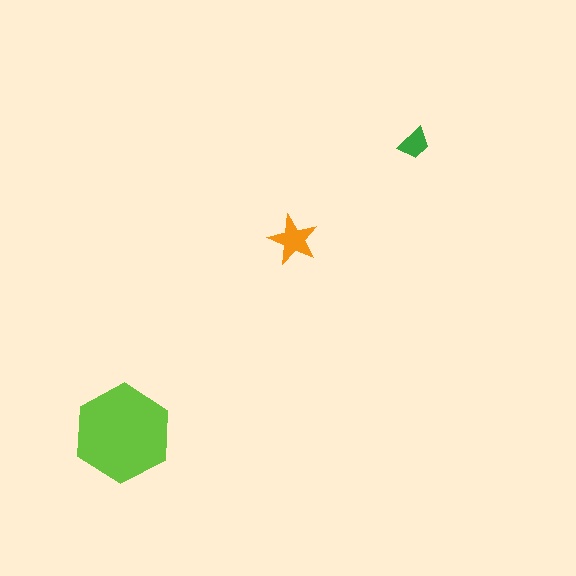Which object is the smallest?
The green trapezoid.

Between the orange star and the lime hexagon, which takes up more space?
The lime hexagon.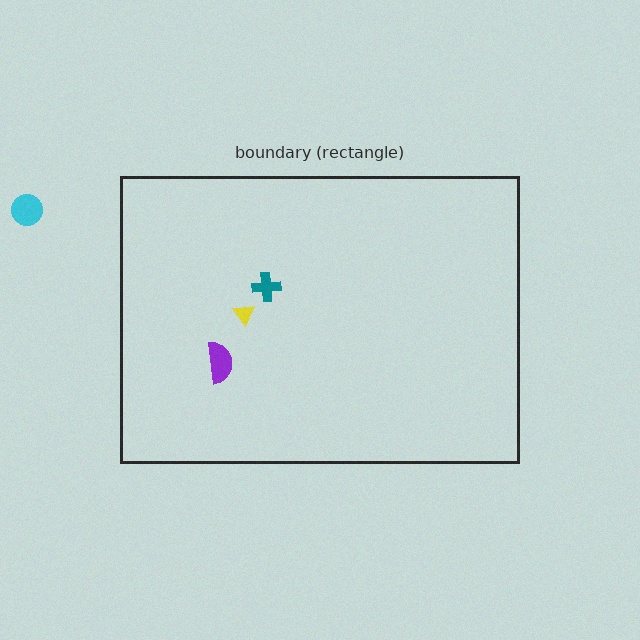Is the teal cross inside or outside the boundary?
Inside.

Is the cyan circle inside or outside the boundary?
Outside.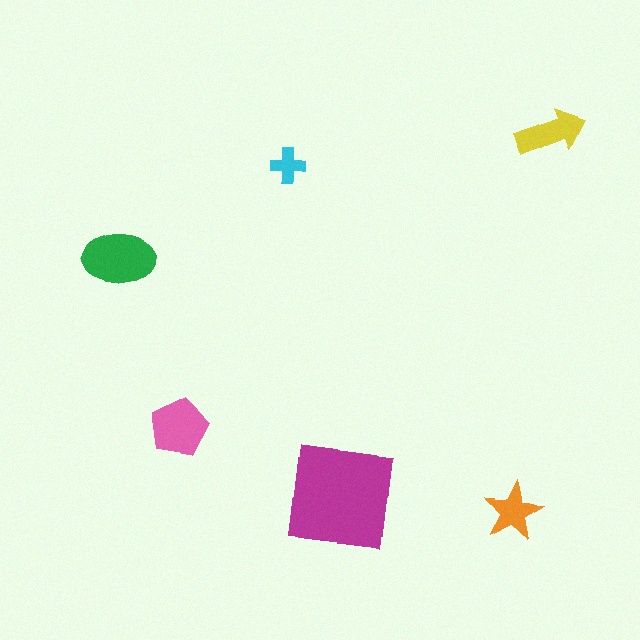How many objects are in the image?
There are 6 objects in the image.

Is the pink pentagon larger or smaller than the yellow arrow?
Larger.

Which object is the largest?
The magenta square.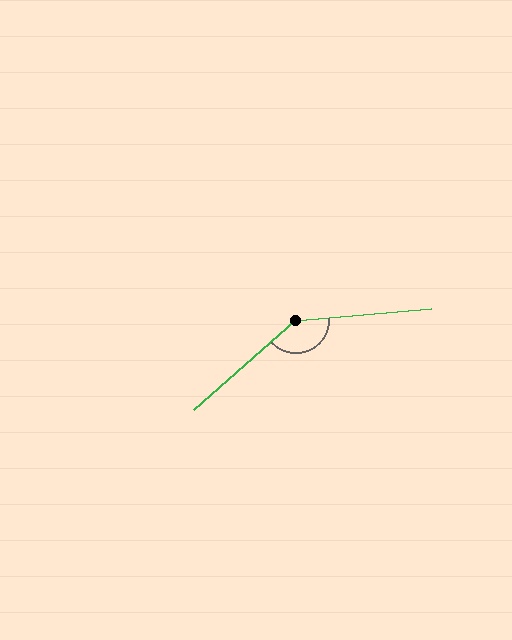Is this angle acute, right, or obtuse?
It is obtuse.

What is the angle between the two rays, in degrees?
Approximately 144 degrees.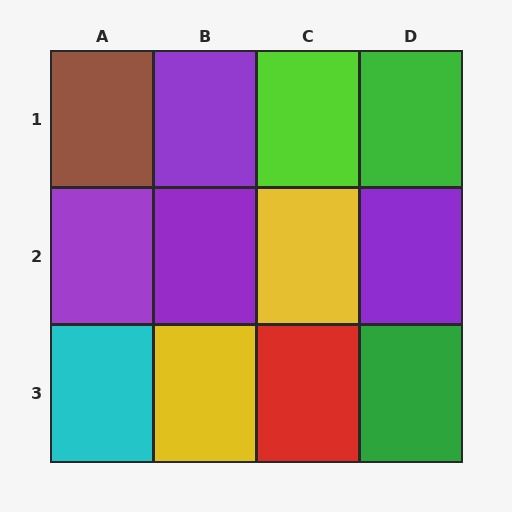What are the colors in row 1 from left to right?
Brown, purple, lime, green.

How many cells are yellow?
2 cells are yellow.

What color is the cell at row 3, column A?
Cyan.